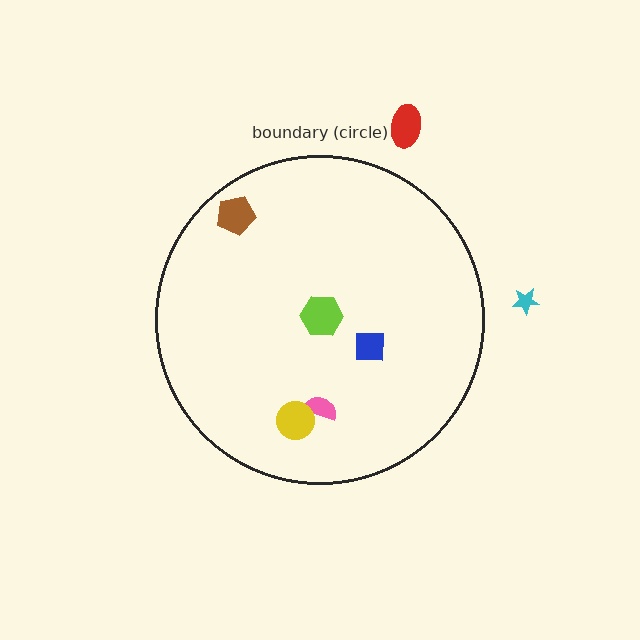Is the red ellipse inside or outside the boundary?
Outside.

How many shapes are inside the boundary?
5 inside, 2 outside.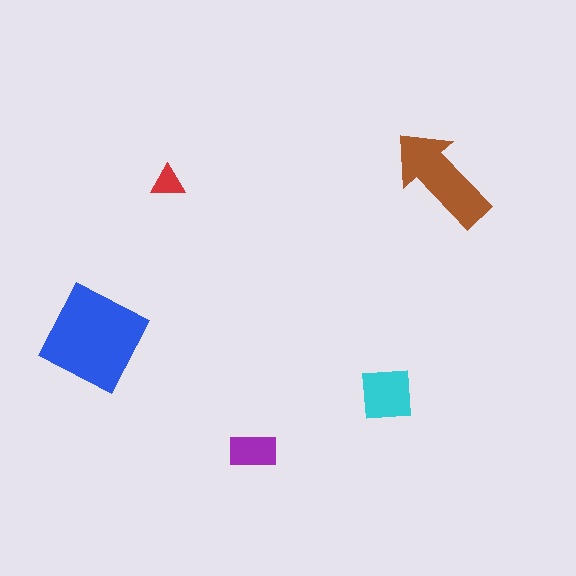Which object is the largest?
The blue diamond.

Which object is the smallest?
The red triangle.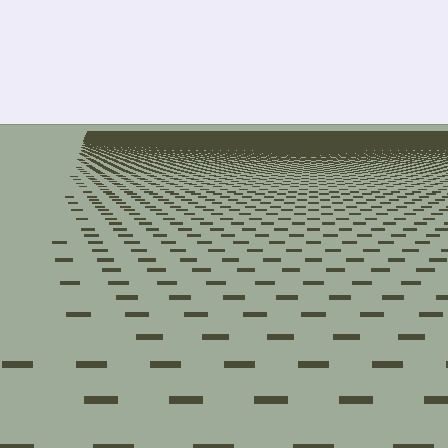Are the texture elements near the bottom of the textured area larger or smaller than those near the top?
Larger. Near the bottom, elements are closer to the viewer and appear at a bigger on-screen size.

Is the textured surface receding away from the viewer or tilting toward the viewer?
The surface is receding away from the viewer. Texture elements get smaller and denser toward the top.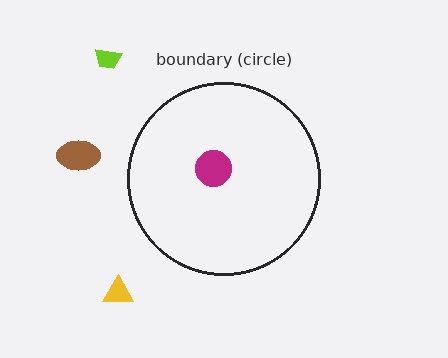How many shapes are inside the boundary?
1 inside, 3 outside.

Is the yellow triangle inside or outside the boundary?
Outside.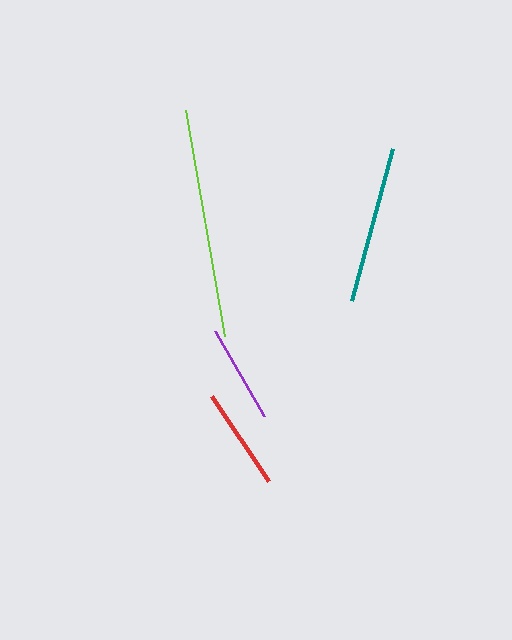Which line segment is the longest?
The lime line is the longest at approximately 230 pixels.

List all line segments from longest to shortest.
From longest to shortest: lime, teal, red, purple.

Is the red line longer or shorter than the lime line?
The lime line is longer than the red line.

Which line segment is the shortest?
The purple line is the shortest at approximately 98 pixels.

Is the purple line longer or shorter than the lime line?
The lime line is longer than the purple line.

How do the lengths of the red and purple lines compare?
The red and purple lines are approximately the same length.